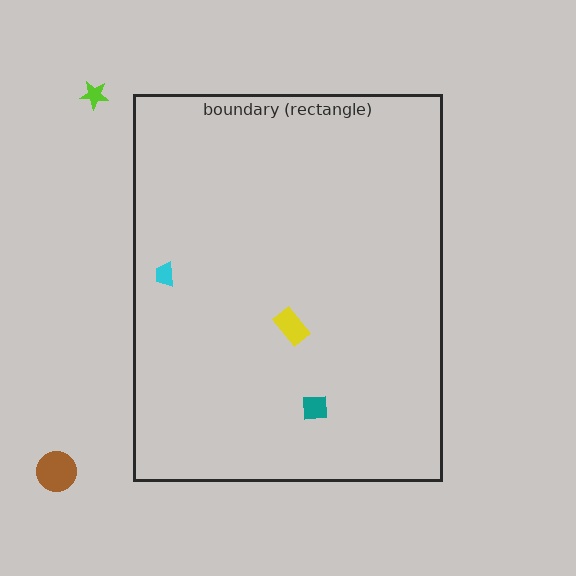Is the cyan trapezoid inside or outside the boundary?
Inside.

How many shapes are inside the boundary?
3 inside, 2 outside.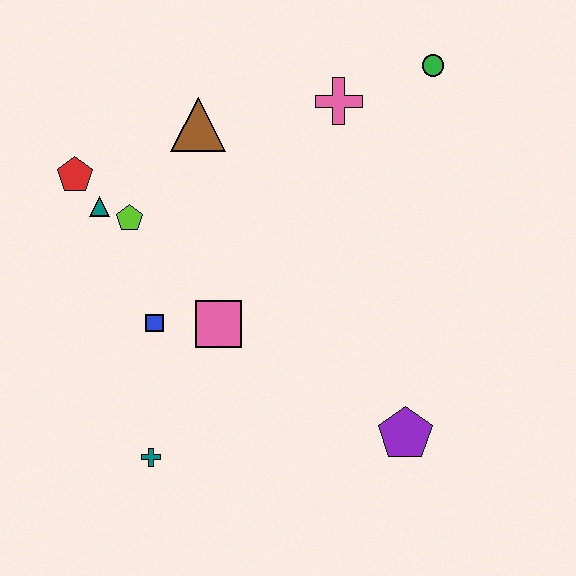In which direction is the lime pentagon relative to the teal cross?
The lime pentagon is above the teal cross.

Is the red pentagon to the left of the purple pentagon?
Yes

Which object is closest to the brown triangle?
The lime pentagon is closest to the brown triangle.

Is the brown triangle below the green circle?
Yes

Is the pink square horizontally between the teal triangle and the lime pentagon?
No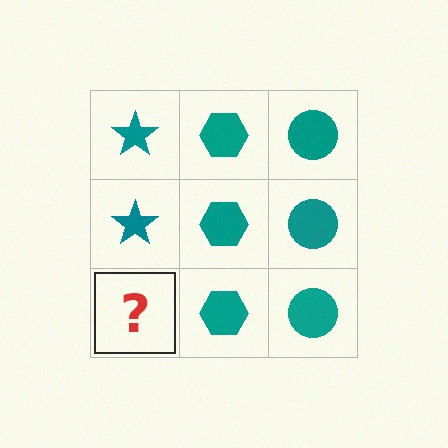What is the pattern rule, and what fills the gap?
The rule is that each column has a consistent shape. The gap should be filled with a teal star.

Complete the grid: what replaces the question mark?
The question mark should be replaced with a teal star.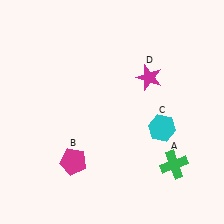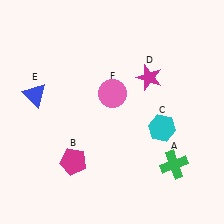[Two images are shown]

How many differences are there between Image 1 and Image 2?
There are 2 differences between the two images.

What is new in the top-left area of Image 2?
A blue triangle (E) was added in the top-left area of Image 2.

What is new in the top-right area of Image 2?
A pink circle (F) was added in the top-right area of Image 2.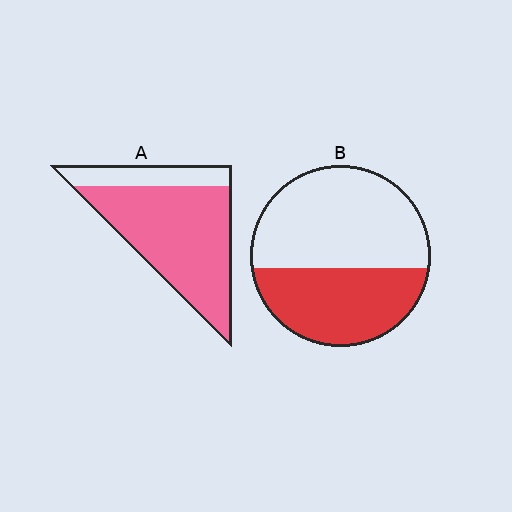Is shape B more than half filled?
No.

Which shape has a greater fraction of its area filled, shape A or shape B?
Shape A.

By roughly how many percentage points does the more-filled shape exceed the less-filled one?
By roughly 35 percentage points (A over B).